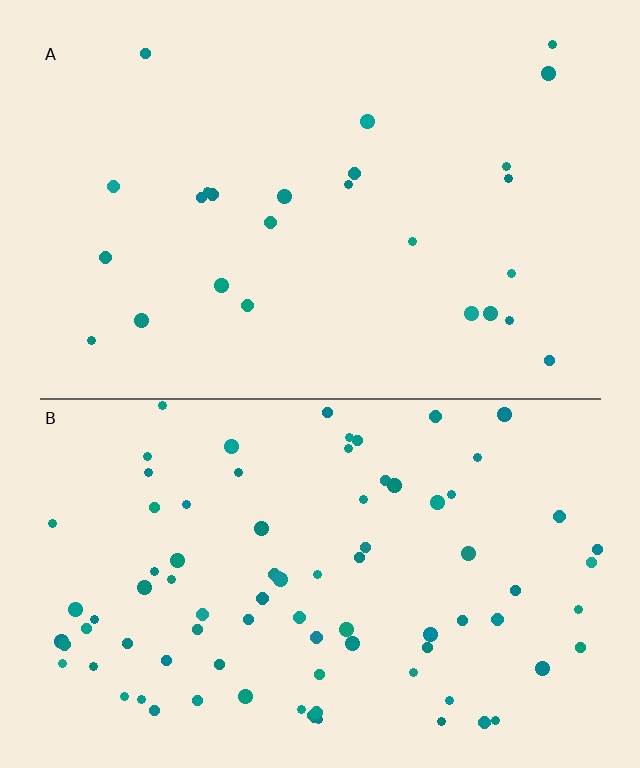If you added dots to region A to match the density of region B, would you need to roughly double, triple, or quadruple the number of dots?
Approximately triple.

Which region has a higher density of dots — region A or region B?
B (the bottom).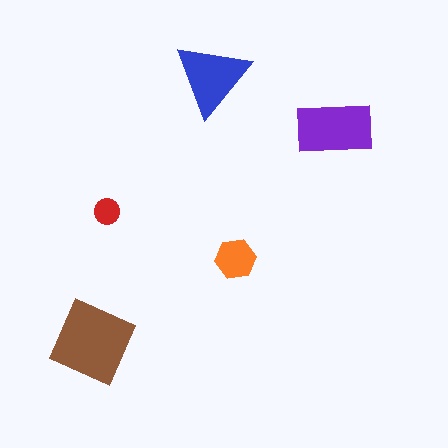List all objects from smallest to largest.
The red circle, the orange hexagon, the blue triangle, the purple rectangle, the brown square.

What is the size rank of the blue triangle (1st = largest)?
3rd.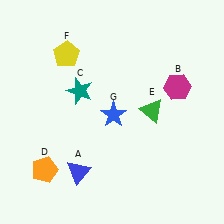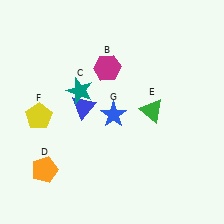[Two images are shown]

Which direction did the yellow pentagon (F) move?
The yellow pentagon (F) moved down.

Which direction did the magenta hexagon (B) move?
The magenta hexagon (B) moved left.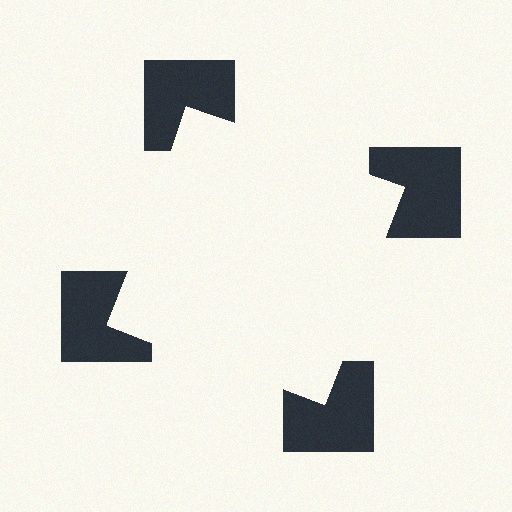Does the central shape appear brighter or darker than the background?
It typically appears slightly brighter than the background, even though no actual brightness change is drawn.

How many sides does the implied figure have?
4 sides.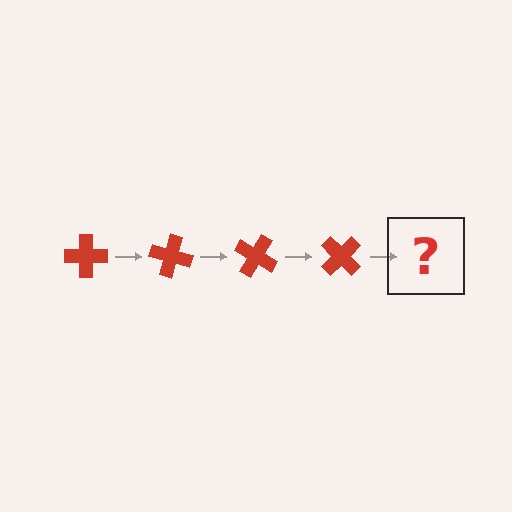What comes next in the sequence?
The next element should be a red cross rotated 60 degrees.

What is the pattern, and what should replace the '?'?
The pattern is that the cross rotates 15 degrees each step. The '?' should be a red cross rotated 60 degrees.